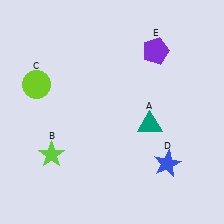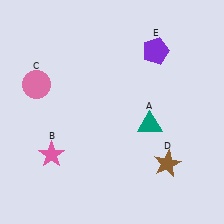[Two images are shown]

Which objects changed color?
B changed from lime to pink. C changed from lime to pink. D changed from blue to brown.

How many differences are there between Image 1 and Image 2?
There are 3 differences between the two images.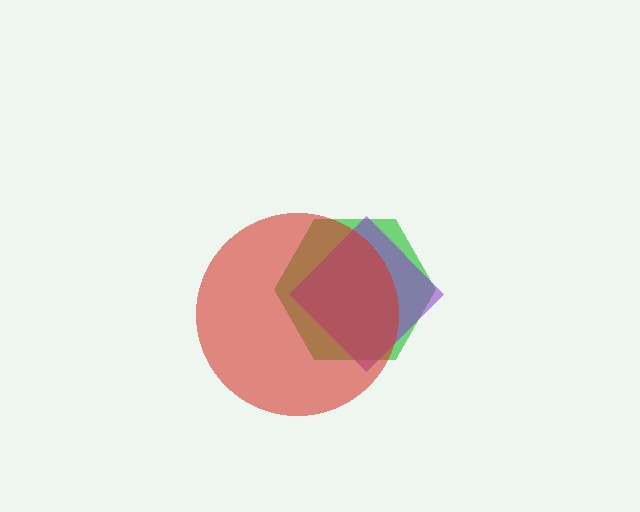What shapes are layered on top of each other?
The layered shapes are: a green hexagon, a purple diamond, a red circle.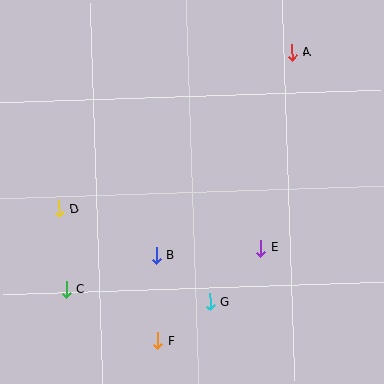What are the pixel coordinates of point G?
Point G is at (210, 302).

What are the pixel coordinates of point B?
Point B is at (156, 255).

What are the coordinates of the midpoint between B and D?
The midpoint between B and D is at (108, 232).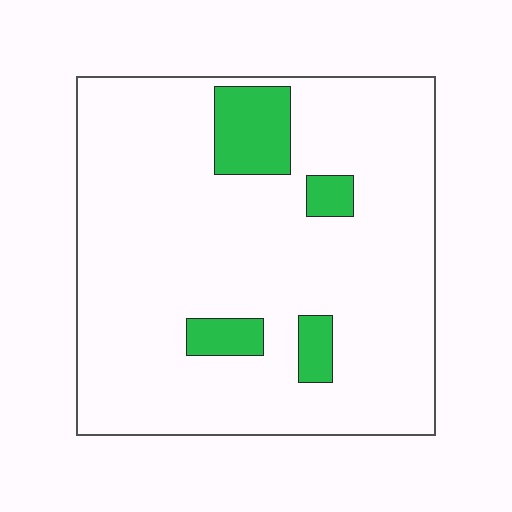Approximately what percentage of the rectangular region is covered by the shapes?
Approximately 10%.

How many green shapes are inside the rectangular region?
4.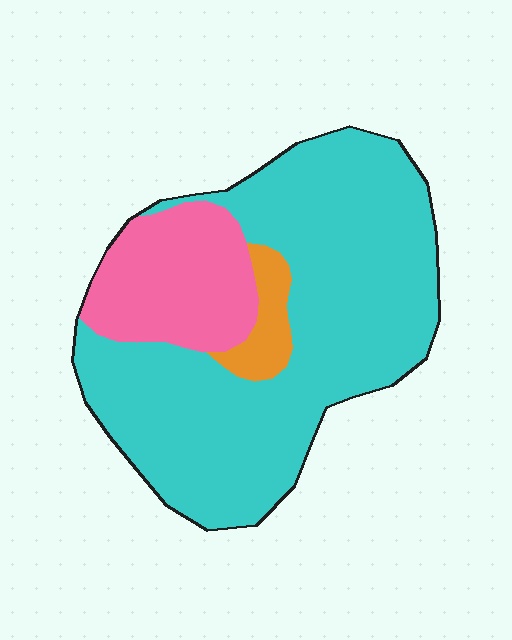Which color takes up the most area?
Cyan, at roughly 75%.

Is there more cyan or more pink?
Cyan.